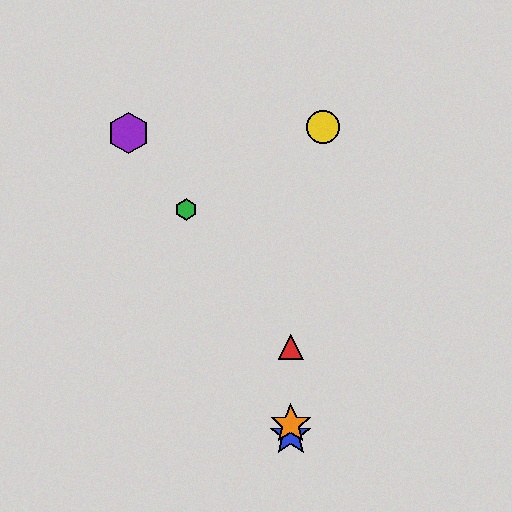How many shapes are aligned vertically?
3 shapes (the red triangle, the blue star, the orange star) are aligned vertically.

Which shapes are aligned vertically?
The red triangle, the blue star, the orange star are aligned vertically.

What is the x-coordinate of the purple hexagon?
The purple hexagon is at x≈129.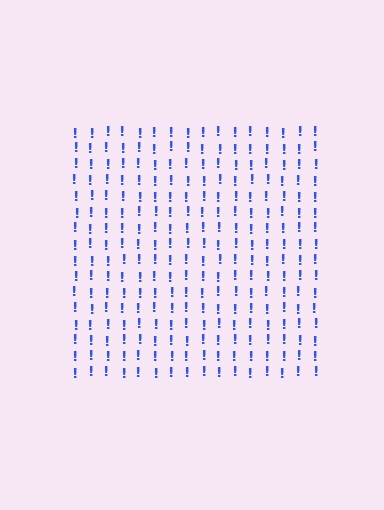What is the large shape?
The large shape is a square.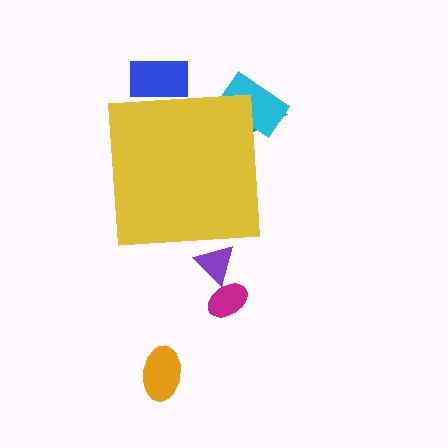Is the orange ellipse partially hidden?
No, the orange ellipse is fully visible.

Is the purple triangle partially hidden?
Yes, the purple triangle is partially hidden behind the yellow square.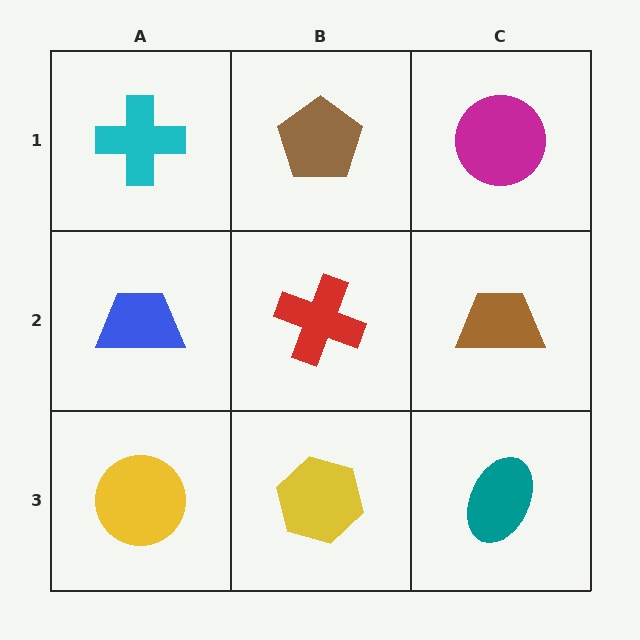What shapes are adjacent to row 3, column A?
A blue trapezoid (row 2, column A), a yellow hexagon (row 3, column B).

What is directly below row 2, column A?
A yellow circle.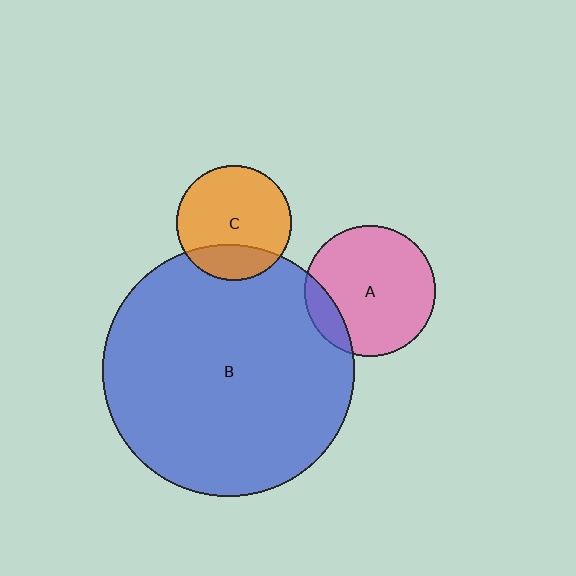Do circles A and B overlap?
Yes.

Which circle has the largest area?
Circle B (blue).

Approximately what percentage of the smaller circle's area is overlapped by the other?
Approximately 15%.